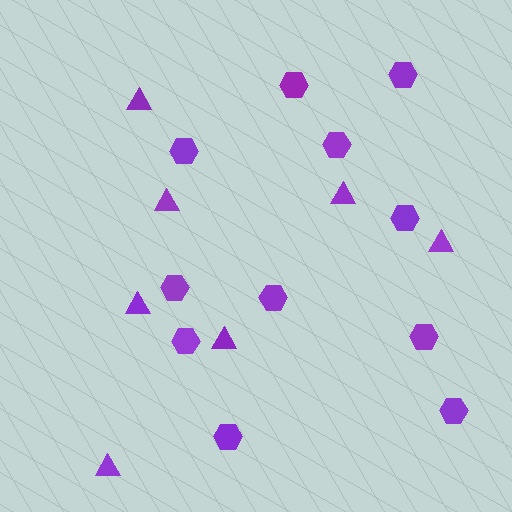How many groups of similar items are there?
There are 2 groups: one group of triangles (7) and one group of hexagons (11).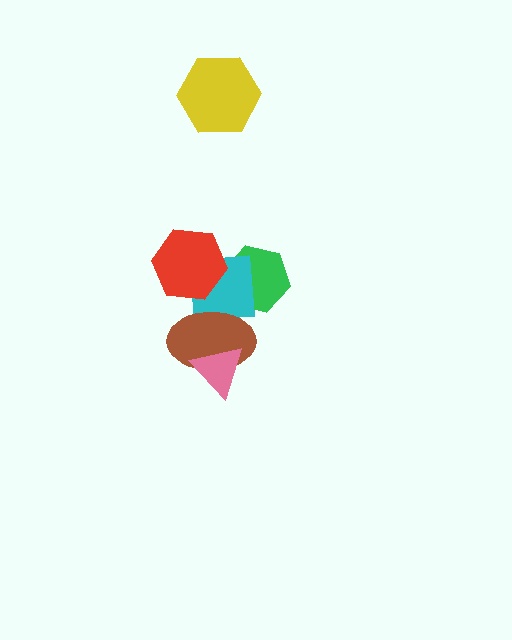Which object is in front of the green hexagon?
The cyan square is in front of the green hexagon.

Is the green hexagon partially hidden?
Yes, it is partially covered by another shape.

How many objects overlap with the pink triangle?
1 object overlaps with the pink triangle.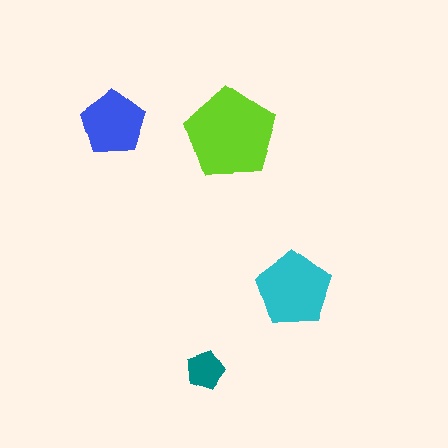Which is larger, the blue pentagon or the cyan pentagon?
The cyan one.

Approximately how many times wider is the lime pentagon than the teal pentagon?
About 2.5 times wider.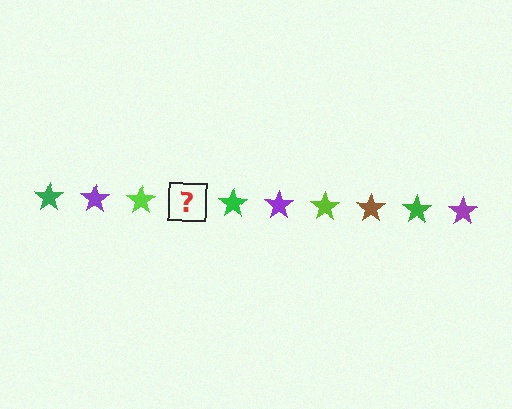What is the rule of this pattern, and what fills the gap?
The rule is that the pattern cycles through green, purple, lime, brown stars. The gap should be filled with a brown star.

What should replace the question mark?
The question mark should be replaced with a brown star.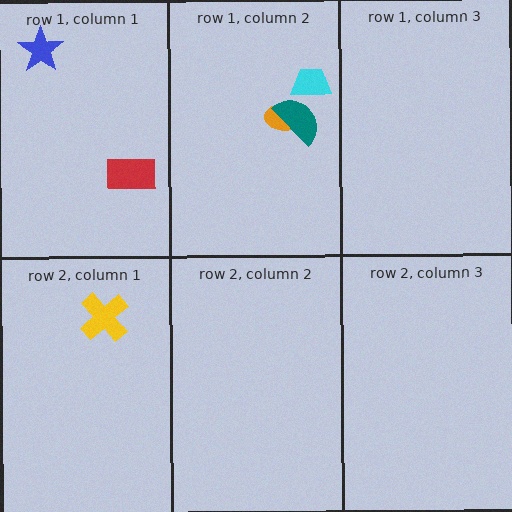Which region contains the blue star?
The row 1, column 1 region.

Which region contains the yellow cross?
The row 2, column 1 region.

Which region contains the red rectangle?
The row 1, column 1 region.